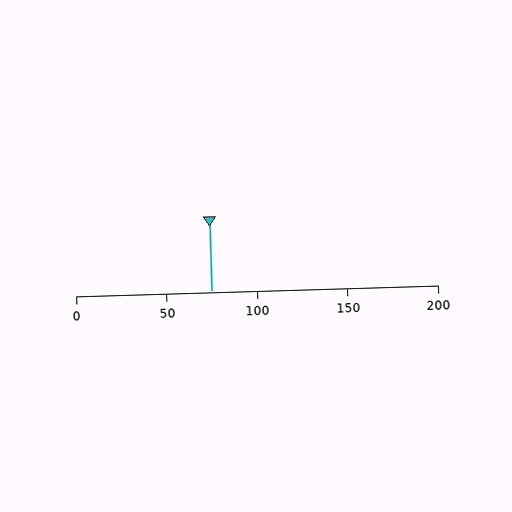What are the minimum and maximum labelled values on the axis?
The axis runs from 0 to 200.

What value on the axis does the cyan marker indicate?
The marker indicates approximately 75.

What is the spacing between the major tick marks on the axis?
The major ticks are spaced 50 apart.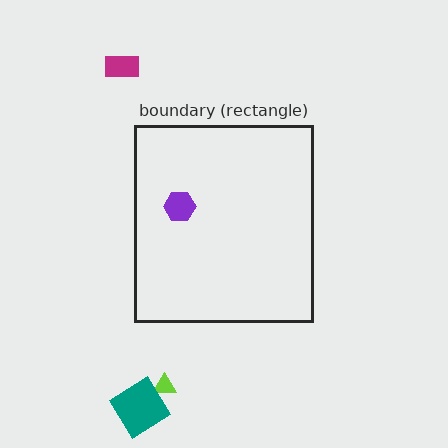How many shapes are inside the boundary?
1 inside, 3 outside.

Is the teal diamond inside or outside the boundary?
Outside.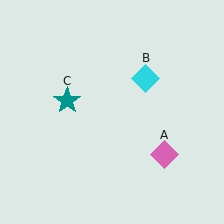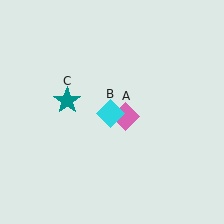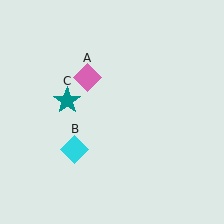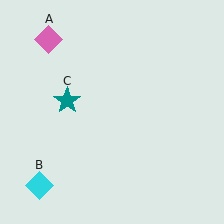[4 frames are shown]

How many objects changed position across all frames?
2 objects changed position: pink diamond (object A), cyan diamond (object B).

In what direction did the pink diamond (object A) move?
The pink diamond (object A) moved up and to the left.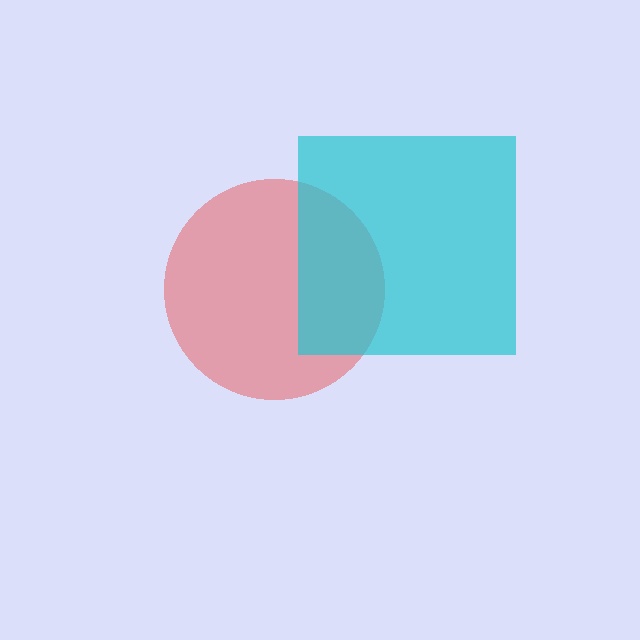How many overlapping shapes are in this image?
There are 2 overlapping shapes in the image.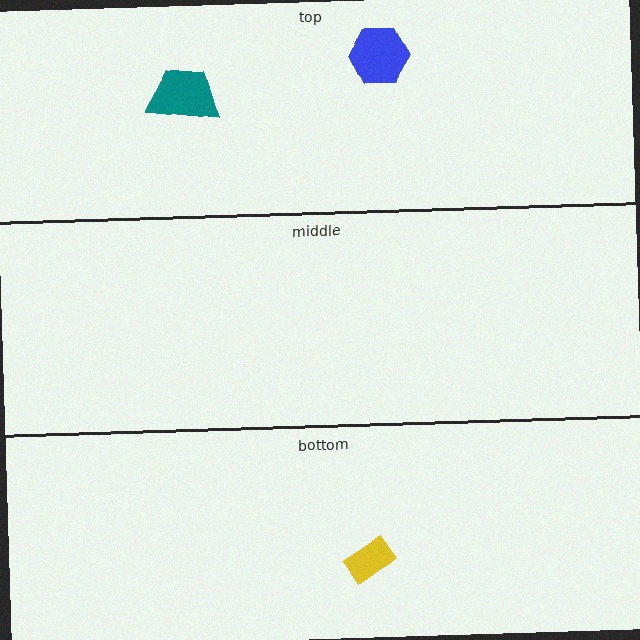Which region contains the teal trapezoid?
The top region.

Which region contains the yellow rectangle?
The bottom region.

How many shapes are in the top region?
2.